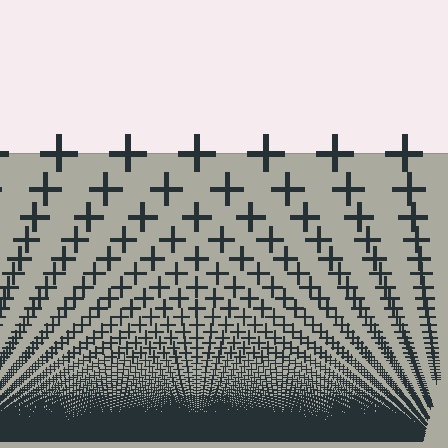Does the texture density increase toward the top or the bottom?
Density increases toward the bottom.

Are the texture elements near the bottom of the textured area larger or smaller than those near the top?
Smaller. The gradient is inverted — elements near the bottom are smaller and denser.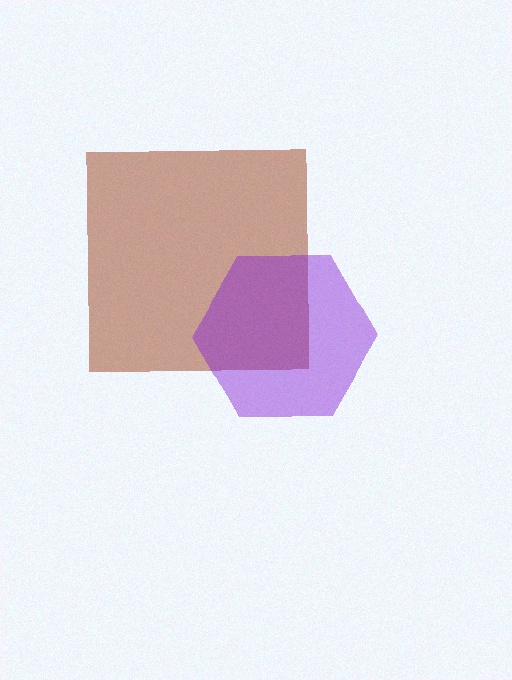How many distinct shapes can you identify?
There are 2 distinct shapes: a brown square, a purple hexagon.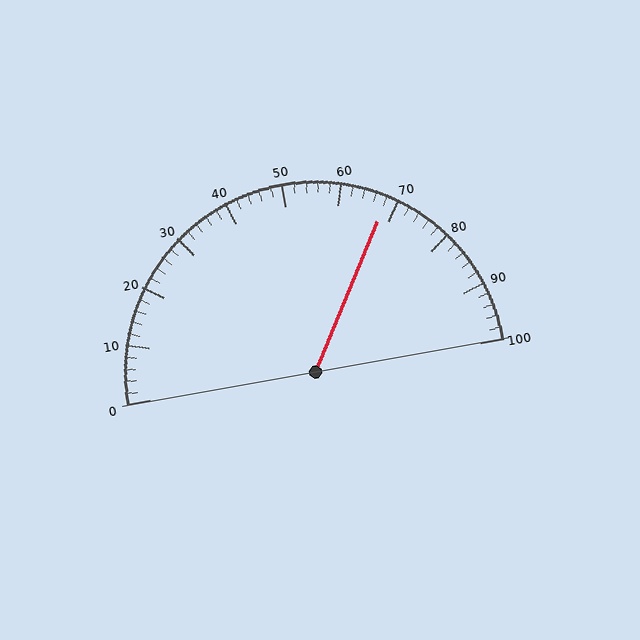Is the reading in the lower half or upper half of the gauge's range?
The reading is in the upper half of the range (0 to 100).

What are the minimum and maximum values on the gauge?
The gauge ranges from 0 to 100.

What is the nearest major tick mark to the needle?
The nearest major tick mark is 70.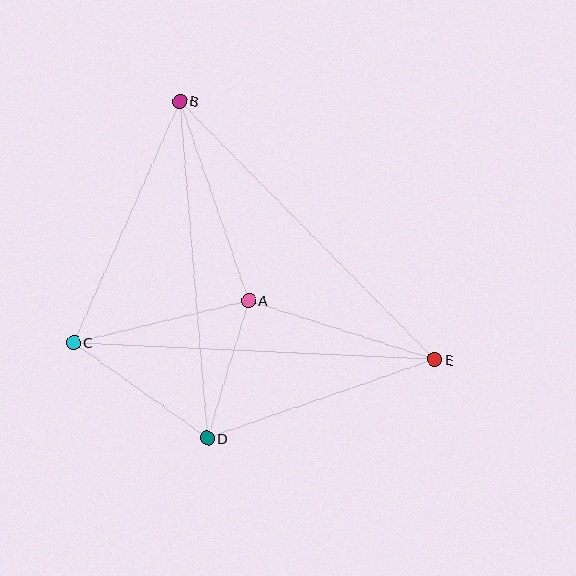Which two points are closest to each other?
Points A and D are closest to each other.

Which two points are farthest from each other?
Points B and E are farthest from each other.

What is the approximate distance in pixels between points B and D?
The distance between B and D is approximately 338 pixels.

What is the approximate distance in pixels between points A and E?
The distance between A and E is approximately 195 pixels.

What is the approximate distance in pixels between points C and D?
The distance between C and D is approximately 165 pixels.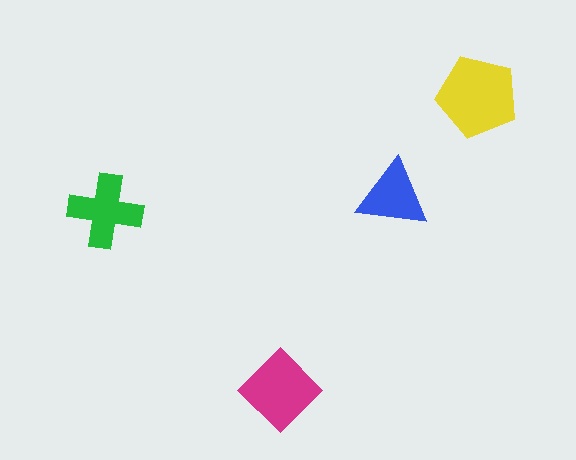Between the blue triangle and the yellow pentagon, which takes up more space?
The yellow pentagon.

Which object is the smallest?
The blue triangle.